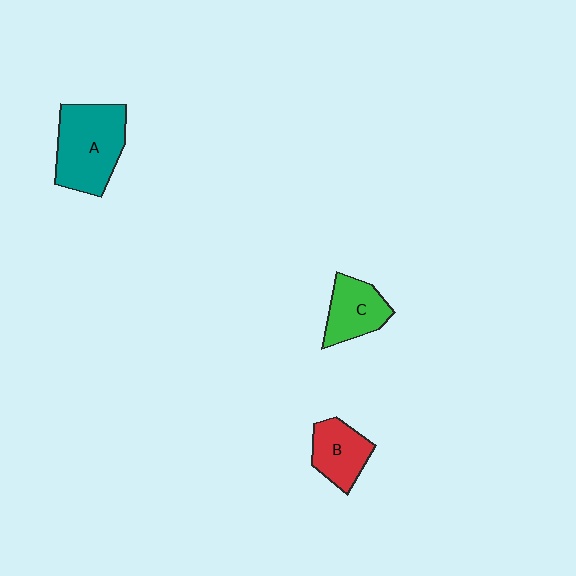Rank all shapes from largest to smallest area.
From largest to smallest: A (teal), C (green), B (red).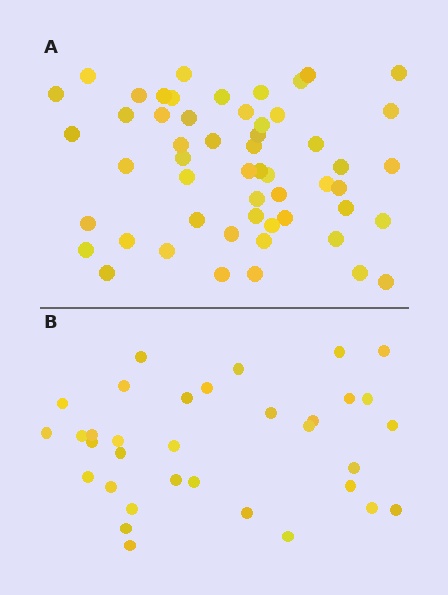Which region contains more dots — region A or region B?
Region A (the top region) has more dots.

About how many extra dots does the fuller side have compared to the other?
Region A has approximately 20 more dots than region B.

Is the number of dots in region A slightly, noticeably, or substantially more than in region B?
Region A has substantially more. The ratio is roughly 1.6 to 1.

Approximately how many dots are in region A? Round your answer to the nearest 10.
About 50 dots. (The exact count is 54, which rounds to 50.)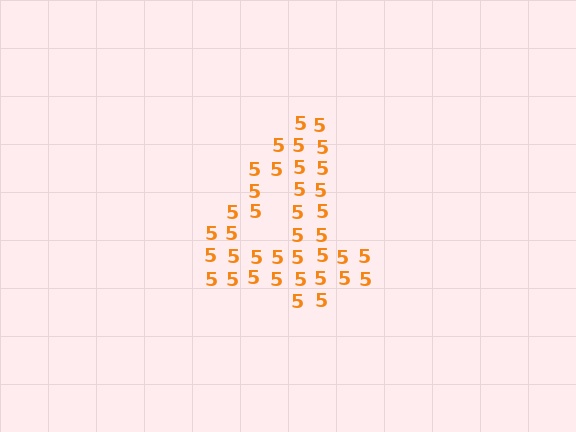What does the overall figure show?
The overall figure shows the digit 4.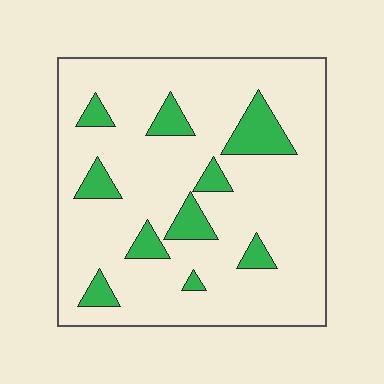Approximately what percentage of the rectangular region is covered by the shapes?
Approximately 15%.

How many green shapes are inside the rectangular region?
10.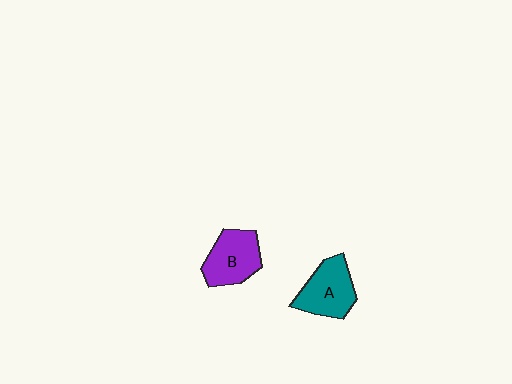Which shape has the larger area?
Shape A (teal).